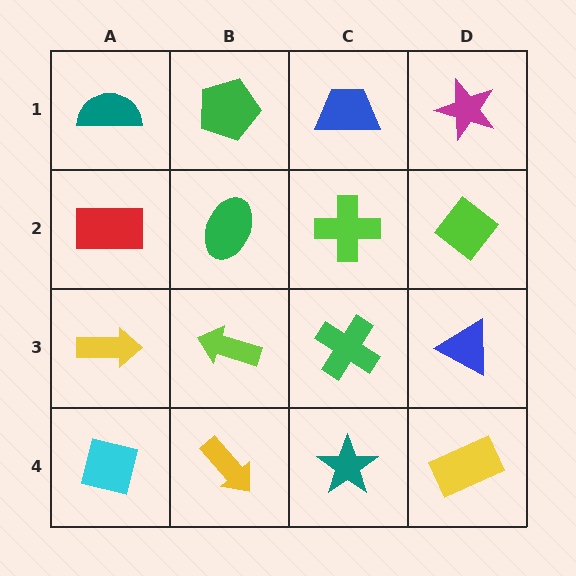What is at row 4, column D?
A yellow rectangle.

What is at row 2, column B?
A green ellipse.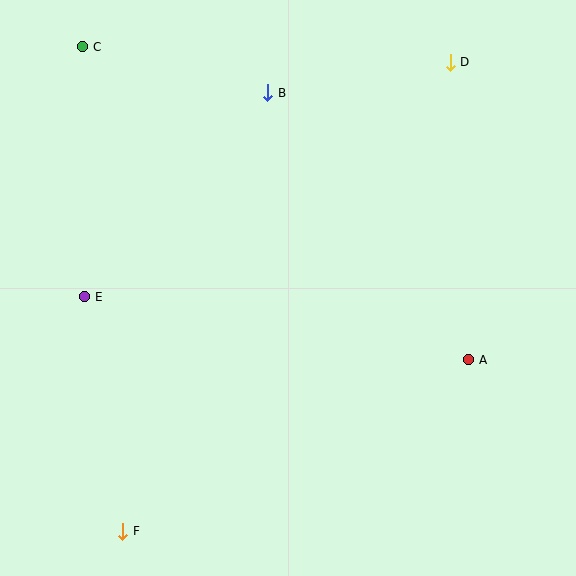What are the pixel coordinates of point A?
Point A is at (469, 360).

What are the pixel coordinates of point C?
Point C is at (83, 47).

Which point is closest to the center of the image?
Point A at (469, 360) is closest to the center.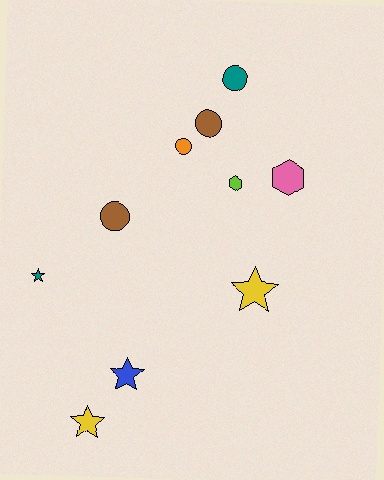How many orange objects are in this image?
There is 1 orange object.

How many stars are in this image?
There are 4 stars.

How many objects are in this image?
There are 10 objects.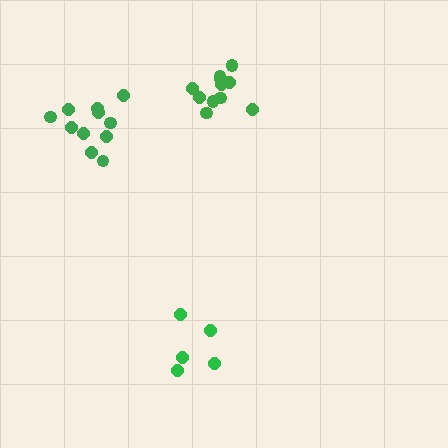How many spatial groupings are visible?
There are 3 spatial groupings.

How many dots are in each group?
Group 1: 5 dots, Group 2: 11 dots, Group 3: 11 dots (27 total).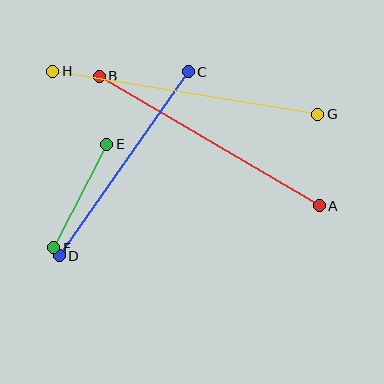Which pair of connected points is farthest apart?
Points G and H are farthest apart.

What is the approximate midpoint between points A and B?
The midpoint is at approximately (209, 141) pixels.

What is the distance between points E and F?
The distance is approximately 116 pixels.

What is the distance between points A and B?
The distance is approximately 255 pixels.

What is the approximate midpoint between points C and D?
The midpoint is at approximately (124, 164) pixels.